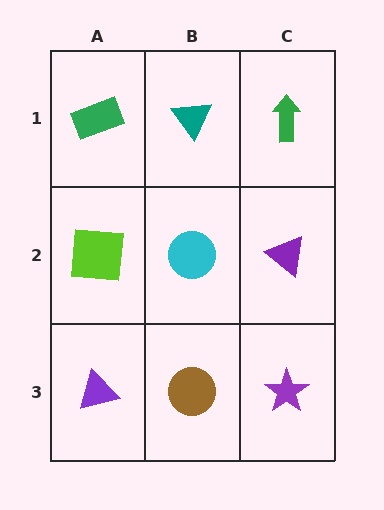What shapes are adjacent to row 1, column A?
A lime square (row 2, column A), a teal triangle (row 1, column B).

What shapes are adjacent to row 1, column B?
A cyan circle (row 2, column B), a green rectangle (row 1, column A), a green arrow (row 1, column C).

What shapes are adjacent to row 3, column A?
A lime square (row 2, column A), a brown circle (row 3, column B).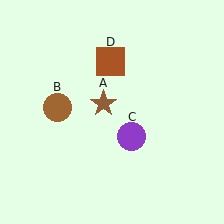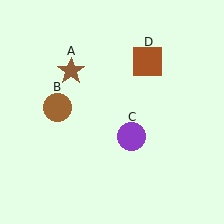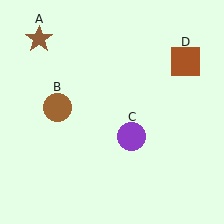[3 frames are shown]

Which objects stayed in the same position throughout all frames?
Brown circle (object B) and purple circle (object C) remained stationary.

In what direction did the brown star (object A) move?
The brown star (object A) moved up and to the left.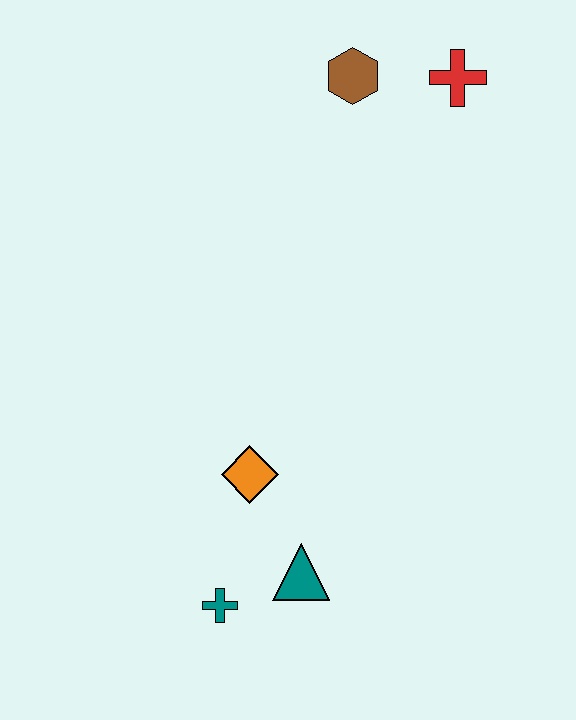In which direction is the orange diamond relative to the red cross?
The orange diamond is below the red cross.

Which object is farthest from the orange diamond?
The red cross is farthest from the orange diamond.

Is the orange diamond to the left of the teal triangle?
Yes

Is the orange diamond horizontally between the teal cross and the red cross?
Yes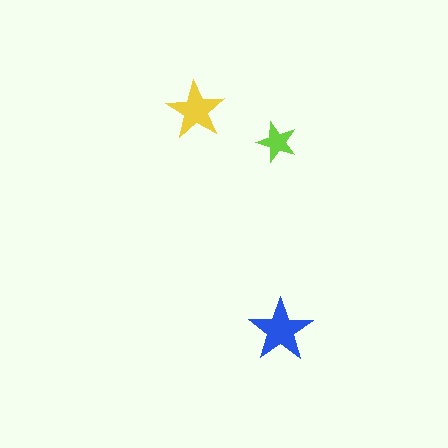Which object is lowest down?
The blue star is bottommost.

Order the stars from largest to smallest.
the blue one, the yellow one, the lime one.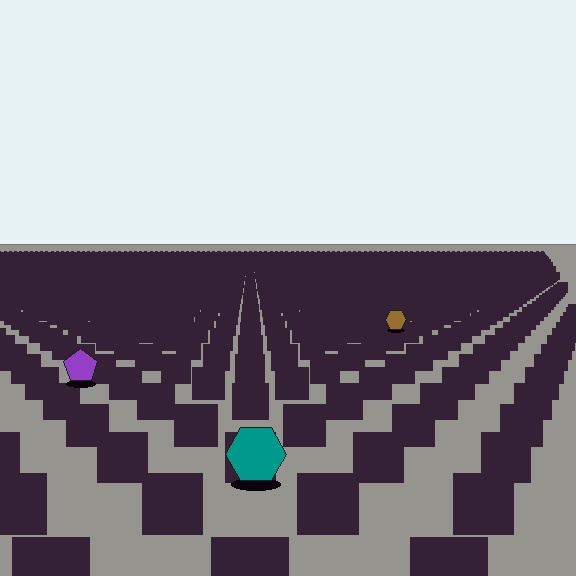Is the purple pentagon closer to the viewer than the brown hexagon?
Yes. The purple pentagon is closer — you can tell from the texture gradient: the ground texture is coarser near it.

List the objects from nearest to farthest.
From nearest to farthest: the teal hexagon, the purple pentagon, the brown hexagon.